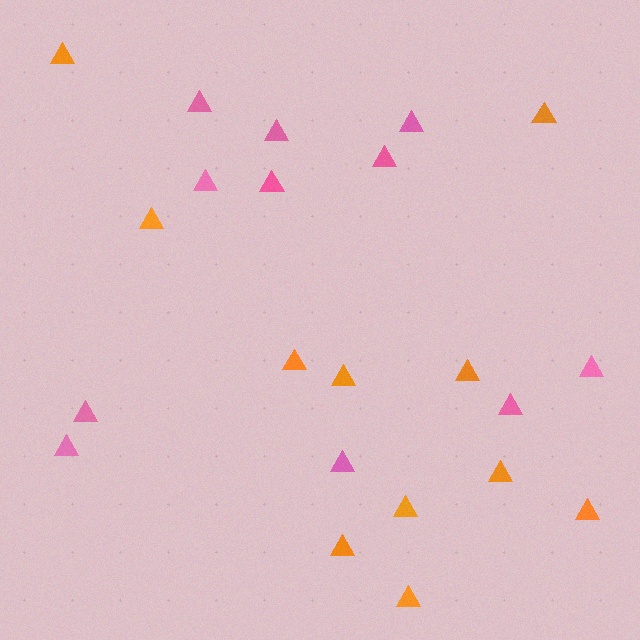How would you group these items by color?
There are 2 groups: one group of pink triangles (11) and one group of orange triangles (11).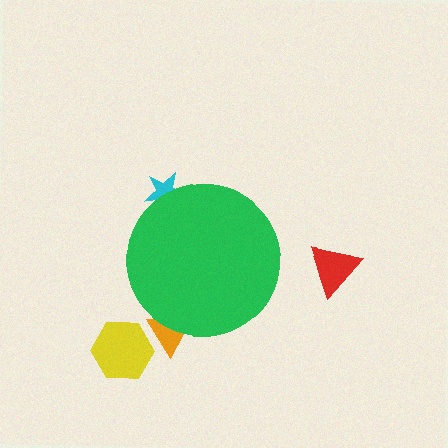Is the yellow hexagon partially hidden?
No, the yellow hexagon is fully visible.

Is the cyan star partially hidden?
Yes, the cyan star is partially hidden behind the green circle.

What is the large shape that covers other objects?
A green circle.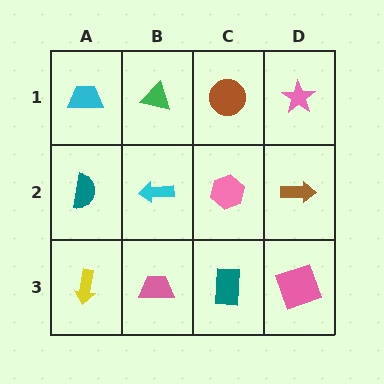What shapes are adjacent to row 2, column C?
A brown circle (row 1, column C), a teal rectangle (row 3, column C), a cyan arrow (row 2, column B), a brown arrow (row 2, column D).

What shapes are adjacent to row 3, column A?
A teal semicircle (row 2, column A), a pink trapezoid (row 3, column B).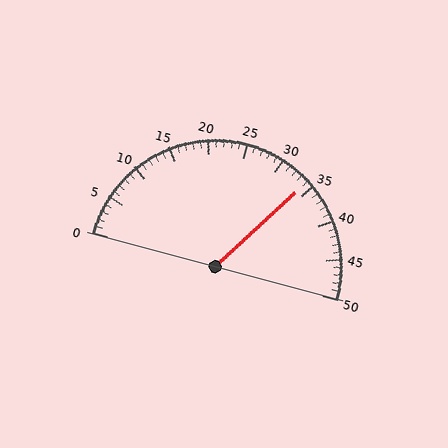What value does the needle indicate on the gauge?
The needle indicates approximately 34.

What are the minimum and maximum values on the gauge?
The gauge ranges from 0 to 50.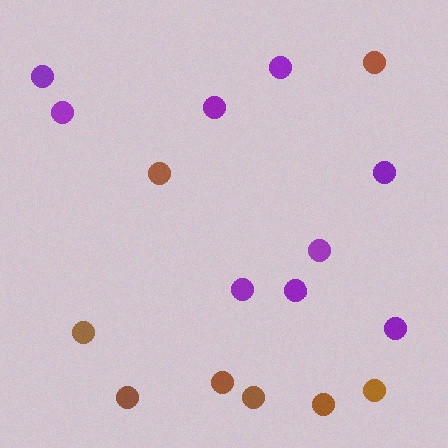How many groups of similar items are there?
There are 2 groups: one group of brown circles (8) and one group of purple circles (9).